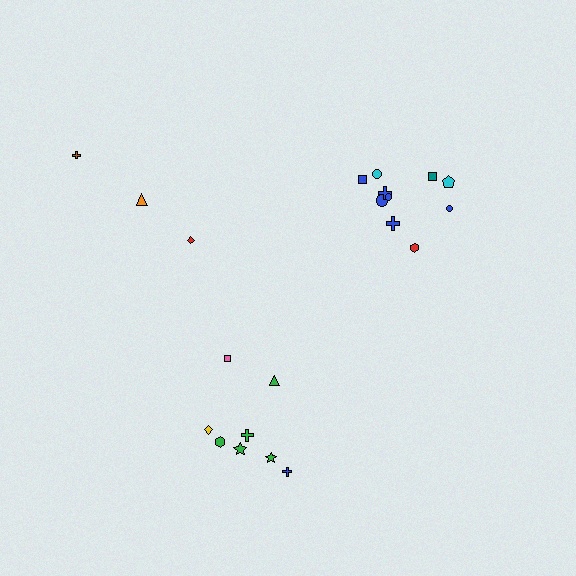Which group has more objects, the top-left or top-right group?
The top-right group.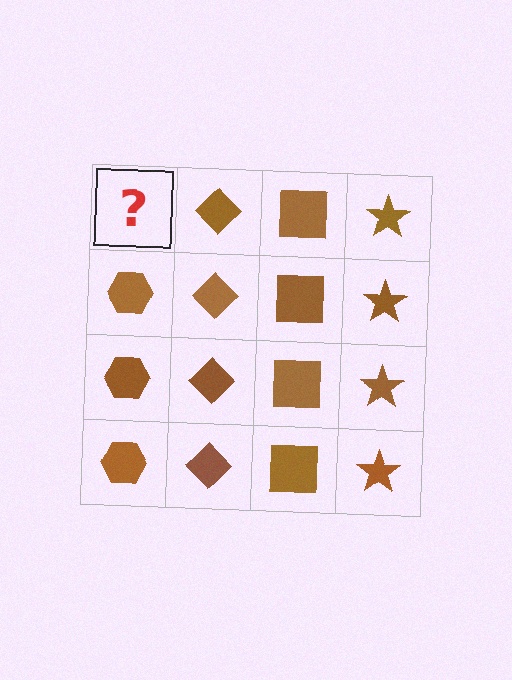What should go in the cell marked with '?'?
The missing cell should contain a brown hexagon.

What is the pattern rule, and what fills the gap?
The rule is that each column has a consistent shape. The gap should be filled with a brown hexagon.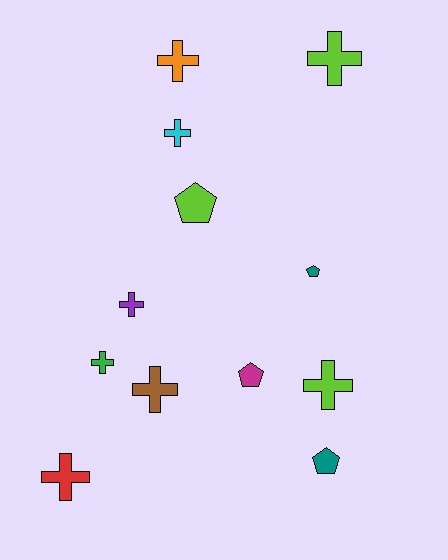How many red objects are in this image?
There is 1 red object.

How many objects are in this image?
There are 12 objects.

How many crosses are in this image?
There are 8 crosses.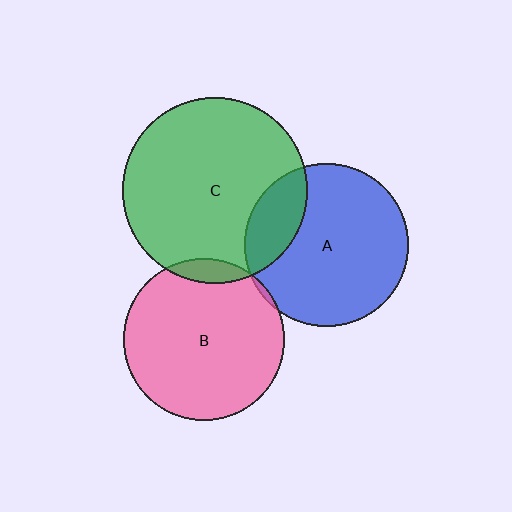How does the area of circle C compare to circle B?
Approximately 1.3 times.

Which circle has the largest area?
Circle C (green).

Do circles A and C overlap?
Yes.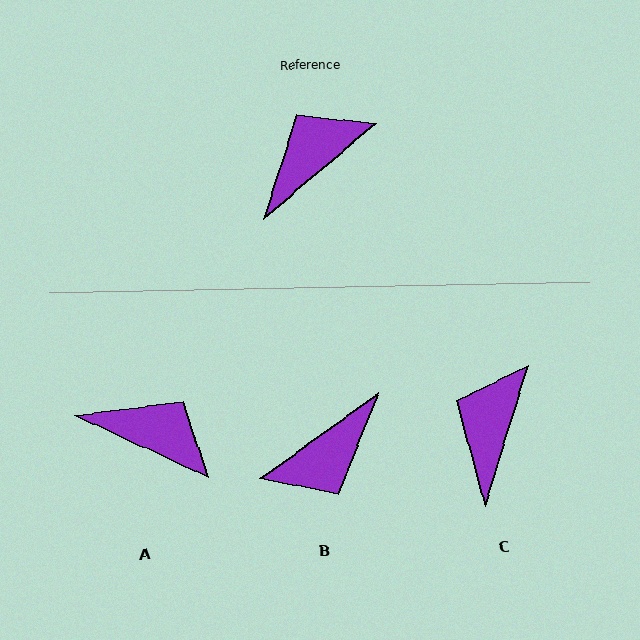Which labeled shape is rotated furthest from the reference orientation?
B, about 176 degrees away.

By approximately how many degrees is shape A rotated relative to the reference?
Approximately 65 degrees clockwise.